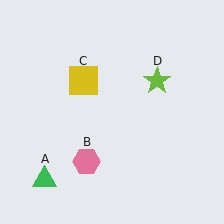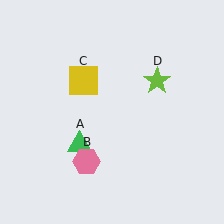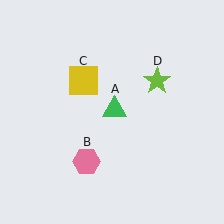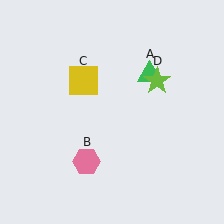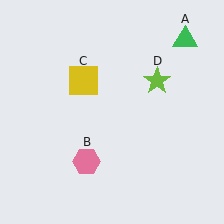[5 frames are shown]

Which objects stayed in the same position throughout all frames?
Pink hexagon (object B) and yellow square (object C) and lime star (object D) remained stationary.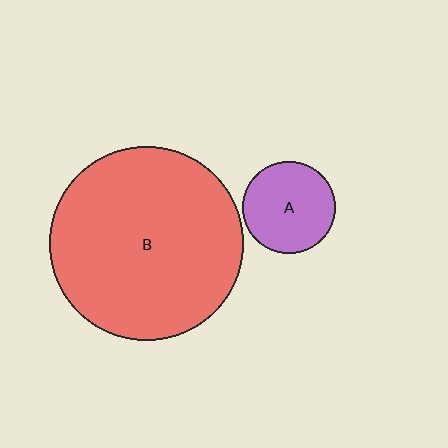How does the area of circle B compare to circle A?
Approximately 4.4 times.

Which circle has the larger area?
Circle B (red).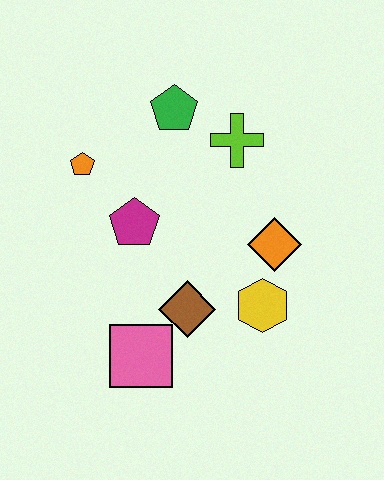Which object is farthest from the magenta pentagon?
The yellow hexagon is farthest from the magenta pentagon.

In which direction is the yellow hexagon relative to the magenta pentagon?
The yellow hexagon is to the right of the magenta pentagon.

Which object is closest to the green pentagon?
The lime cross is closest to the green pentagon.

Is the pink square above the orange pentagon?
No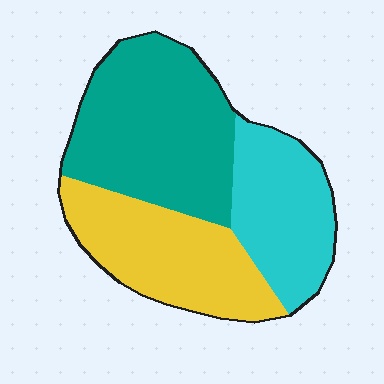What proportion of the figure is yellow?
Yellow takes up between a sixth and a third of the figure.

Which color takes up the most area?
Teal, at roughly 45%.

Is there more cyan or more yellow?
Yellow.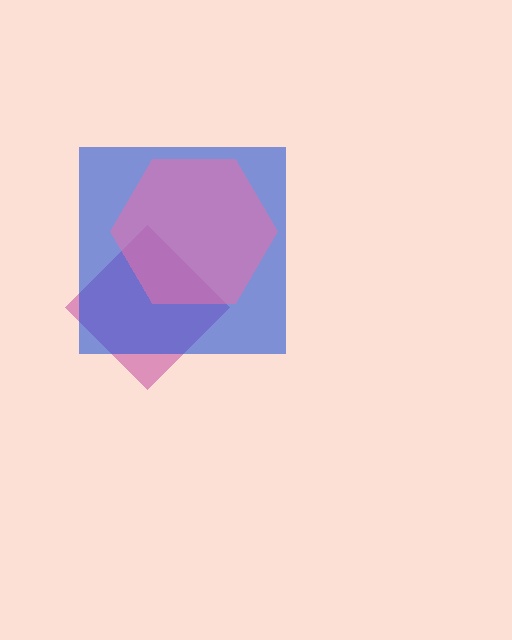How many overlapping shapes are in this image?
There are 3 overlapping shapes in the image.